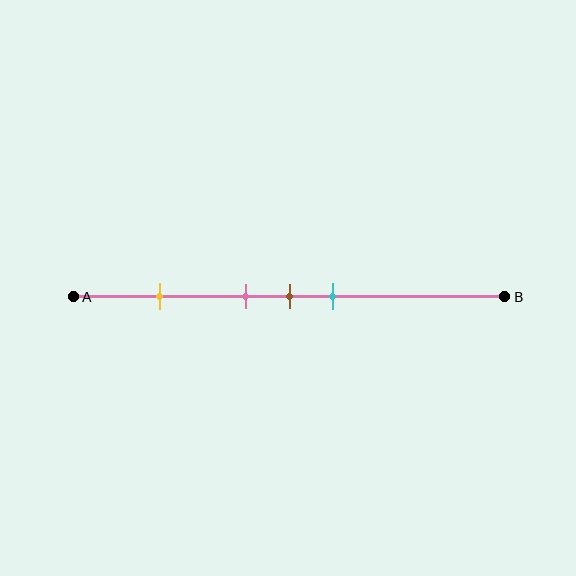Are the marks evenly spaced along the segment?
No, the marks are not evenly spaced.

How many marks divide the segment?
There are 4 marks dividing the segment.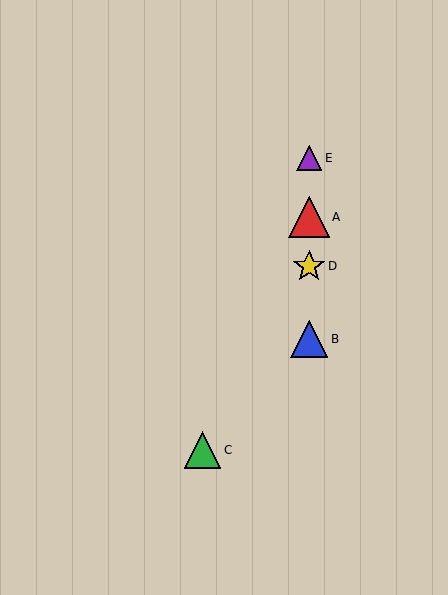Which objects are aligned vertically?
Objects A, B, D, E are aligned vertically.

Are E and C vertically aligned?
No, E is at x≈309 and C is at x≈203.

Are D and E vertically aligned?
Yes, both are at x≈309.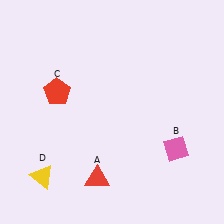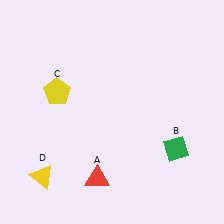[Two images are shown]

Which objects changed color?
B changed from pink to green. C changed from red to yellow.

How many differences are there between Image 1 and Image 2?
There are 2 differences between the two images.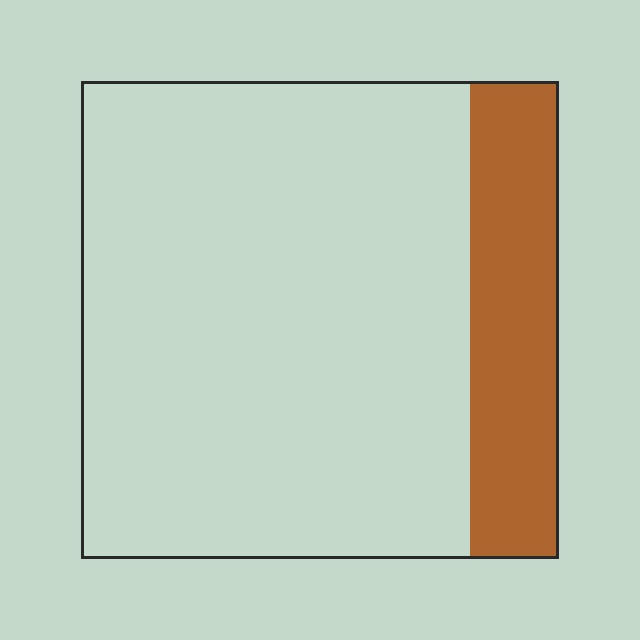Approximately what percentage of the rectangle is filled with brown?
Approximately 20%.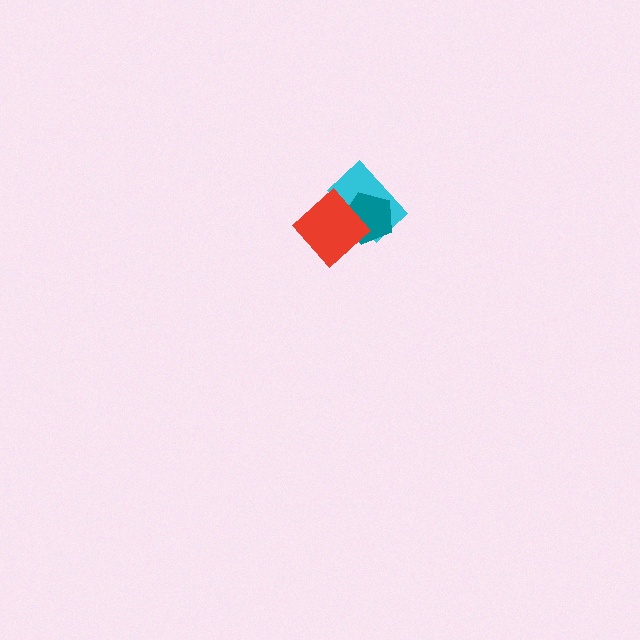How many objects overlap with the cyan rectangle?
2 objects overlap with the cyan rectangle.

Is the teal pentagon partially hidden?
Yes, it is partially covered by another shape.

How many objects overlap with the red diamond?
2 objects overlap with the red diamond.